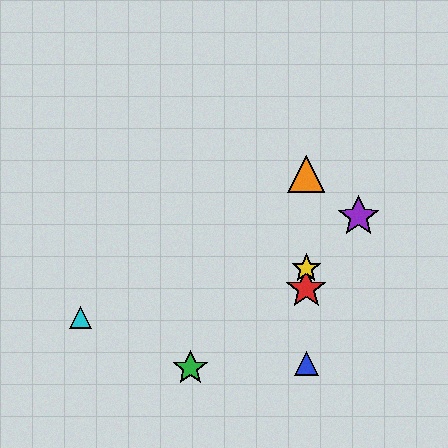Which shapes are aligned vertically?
The red star, the blue triangle, the yellow star, the orange triangle are aligned vertically.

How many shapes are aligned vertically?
4 shapes (the red star, the blue triangle, the yellow star, the orange triangle) are aligned vertically.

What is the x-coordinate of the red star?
The red star is at x≈306.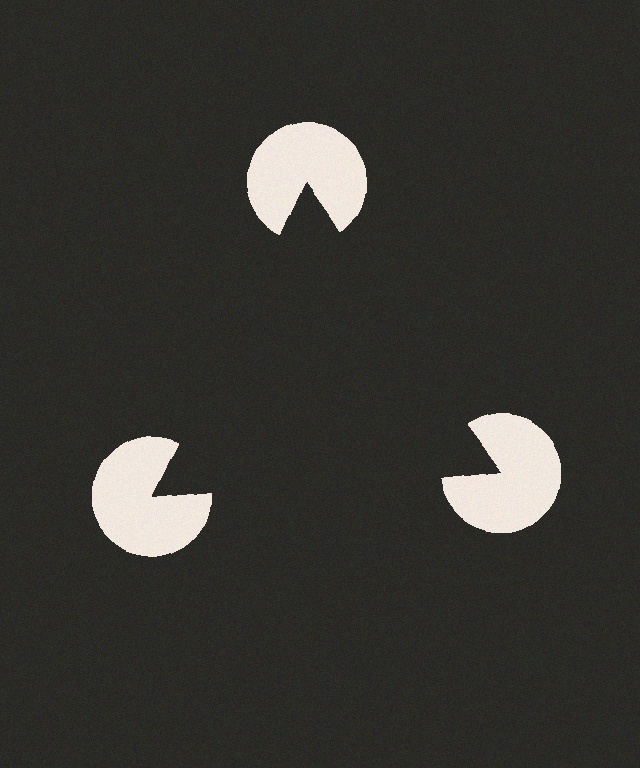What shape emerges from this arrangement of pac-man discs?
An illusory triangle — its edges are inferred from the aligned wedge cuts in the pac-man discs, not physically drawn.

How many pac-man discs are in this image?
There are 3 — one at each vertex of the illusory triangle.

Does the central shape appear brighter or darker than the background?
It typically appears slightly darker than the background, even though no actual brightness change is drawn.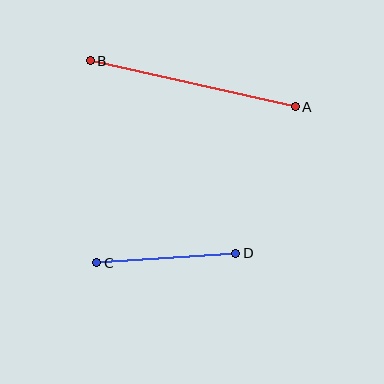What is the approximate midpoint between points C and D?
The midpoint is at approximately (166, 258) pixels.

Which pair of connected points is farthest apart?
Points A and B are farthest apart.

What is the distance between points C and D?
The distance is approximately 140 pixels.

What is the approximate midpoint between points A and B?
The midpoint is at approximately (193, 84) pixels.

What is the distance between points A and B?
The distance is approximately 210 pixels.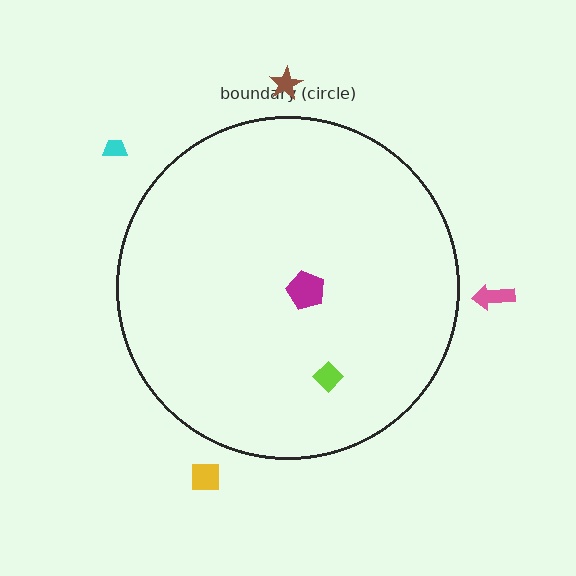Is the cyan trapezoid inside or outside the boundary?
Outside.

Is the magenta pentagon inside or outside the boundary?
Inside.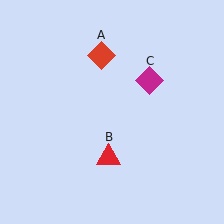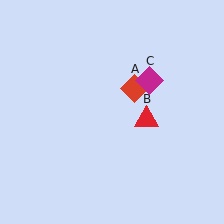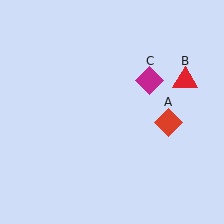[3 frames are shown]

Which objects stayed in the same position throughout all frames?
Magenta diamond (object C) remained stationary.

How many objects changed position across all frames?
2 objects changed position: red diamond (object A), red triangle (object B).